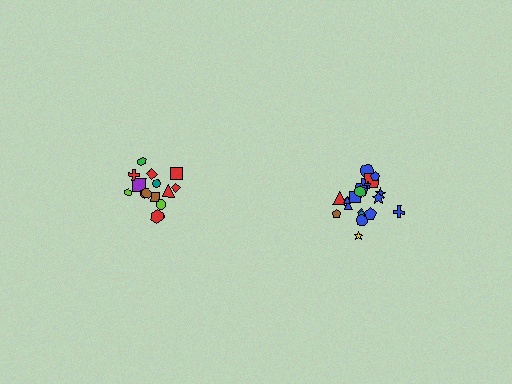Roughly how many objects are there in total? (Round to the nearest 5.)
Roughly 35 objects in total.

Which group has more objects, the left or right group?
The right group.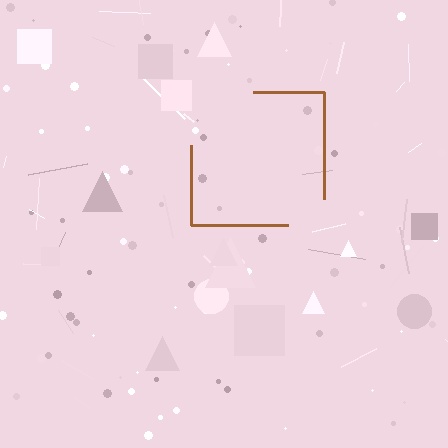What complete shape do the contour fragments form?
The contour fragments form a square.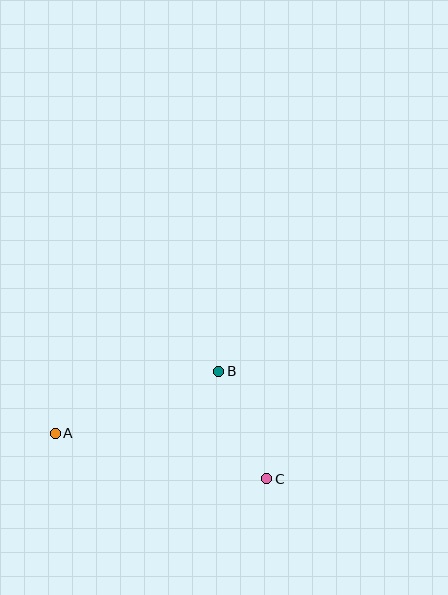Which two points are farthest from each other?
Points A and C are farthest from each other.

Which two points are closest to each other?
Points B and C are closest to each other.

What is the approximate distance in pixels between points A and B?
The distance between A and B is approximately 175 pixels.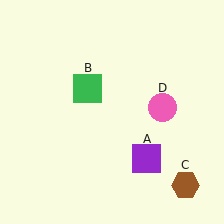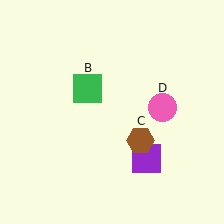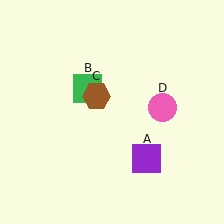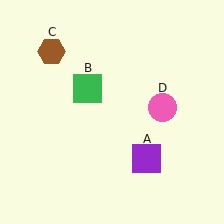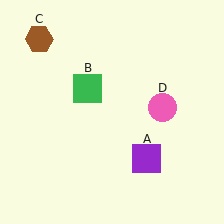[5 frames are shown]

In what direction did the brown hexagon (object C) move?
The brown hexagon (object C) moved up and to the left.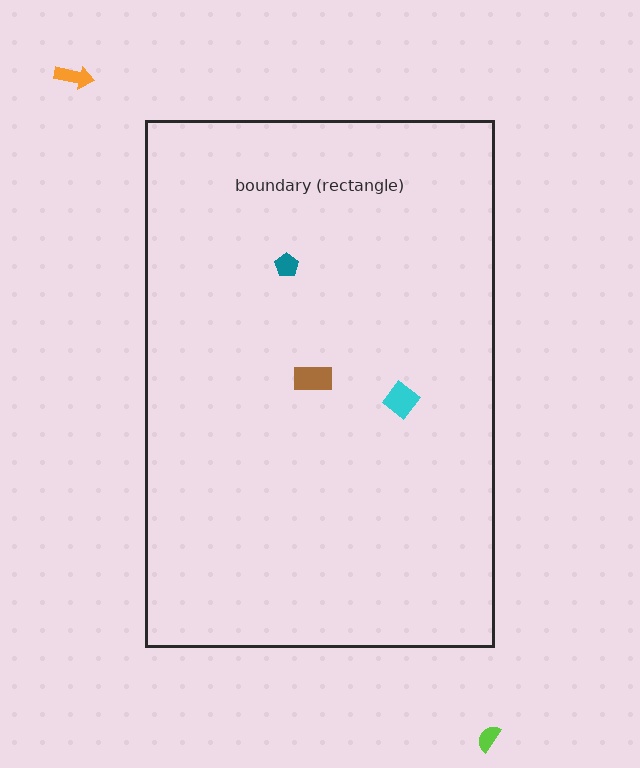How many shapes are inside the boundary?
3 inside, 2 outside.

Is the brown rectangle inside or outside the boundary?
Inside.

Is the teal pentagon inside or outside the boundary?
Inside.